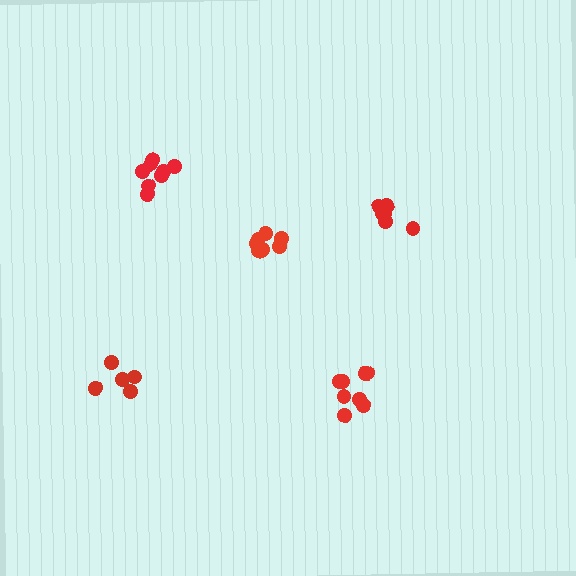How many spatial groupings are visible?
There are 5 spatial groupings.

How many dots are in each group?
Group 1: 8 dots, Group 2: 6 dots, Group 3: 8 dots, Group 4: 5 dots, Group 5: 8 dots (35 total).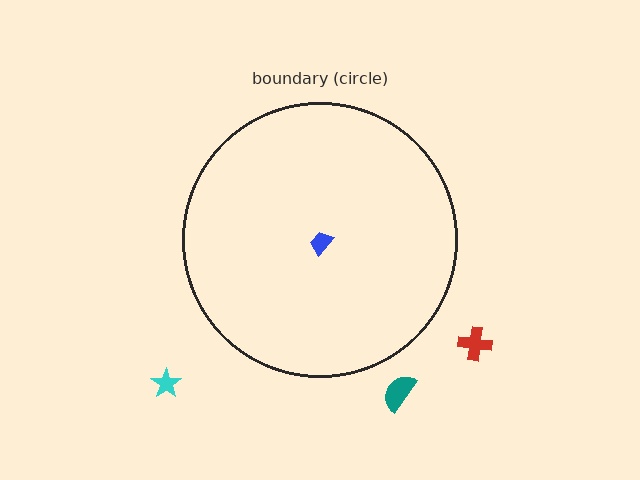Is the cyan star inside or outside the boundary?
Outside.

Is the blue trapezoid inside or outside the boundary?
Inside.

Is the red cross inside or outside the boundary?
Outside.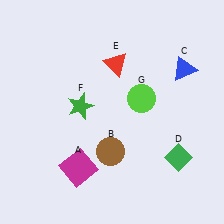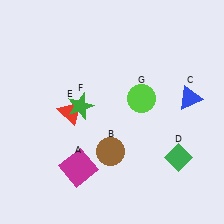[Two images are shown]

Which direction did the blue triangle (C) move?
The blue triangle (C) moved down.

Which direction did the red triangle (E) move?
The red triangle (E) moved down.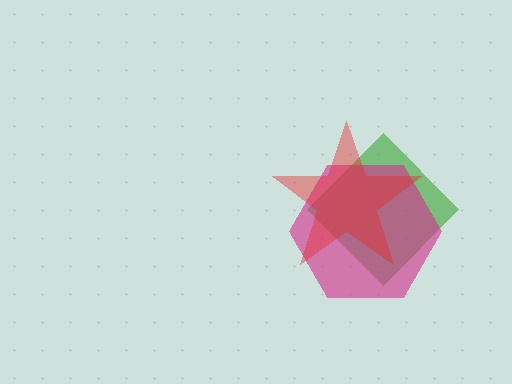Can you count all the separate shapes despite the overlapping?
Yes, there are 3 separate shapes.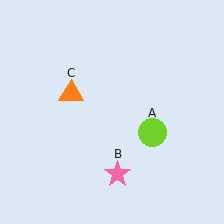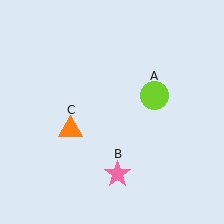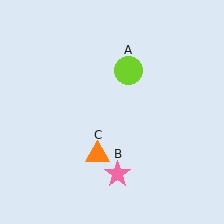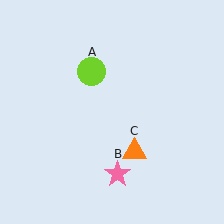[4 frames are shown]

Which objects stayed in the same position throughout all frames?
Pink star (object B) remained stationary.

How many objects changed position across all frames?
2 objects changed position: lime circle (object A), orange triangle (object C).